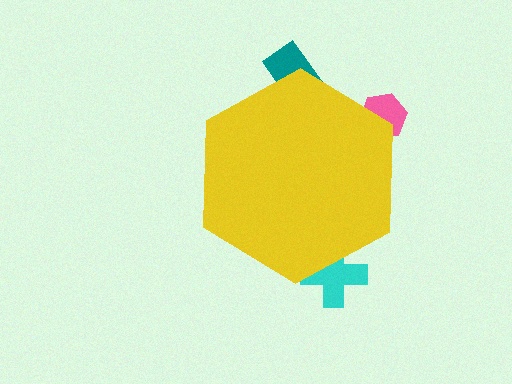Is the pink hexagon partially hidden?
Yes, the pink hexagon is partially hidden behind the yellow hexagon.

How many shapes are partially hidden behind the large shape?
3 shapes are partially hidden.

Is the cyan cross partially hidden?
Yes, the cyan cross is partially hidden behind the yellow hexagon.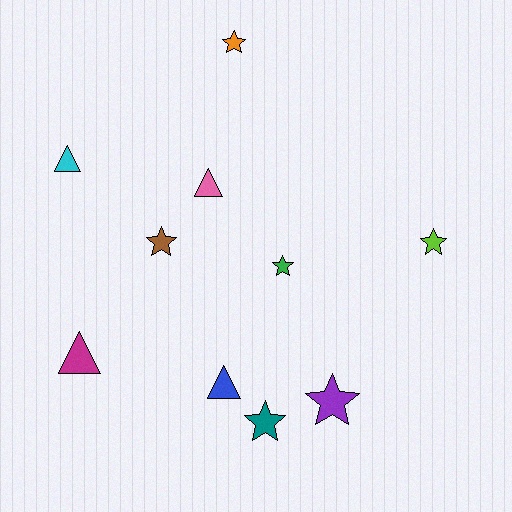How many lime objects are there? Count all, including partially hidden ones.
There is 1 lime object.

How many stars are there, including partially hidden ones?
There are 6 stars.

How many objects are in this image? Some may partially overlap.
There are 10 objects.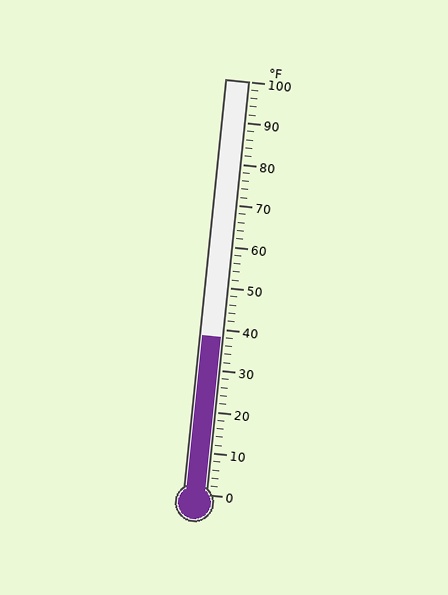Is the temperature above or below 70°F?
The temperature is below 70°F.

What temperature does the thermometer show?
The thermometer shows approximately 38°F.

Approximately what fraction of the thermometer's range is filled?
The thermometer is filled to approximately 40% of its range.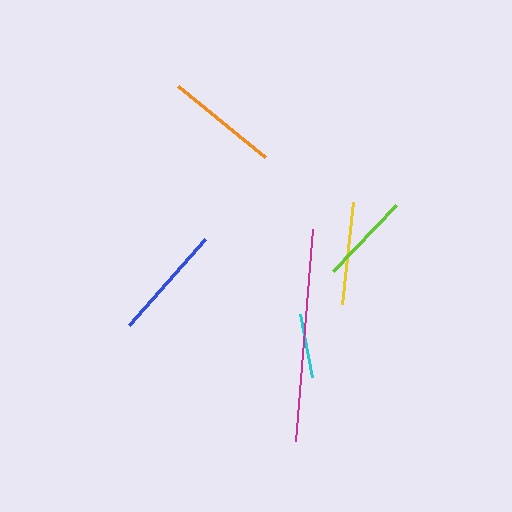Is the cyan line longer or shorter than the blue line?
The blue line is longer than the cyan line.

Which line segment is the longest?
The magenta line is the longest at approximately 213 pixels.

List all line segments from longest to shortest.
From longest to shortest: magenta, blue, orange, yellow, lime, cyan.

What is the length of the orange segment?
The orange segment is approximately 112 pixels long.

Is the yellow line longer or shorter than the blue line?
The blue line is longer than the yellow line.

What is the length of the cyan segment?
The cyan segment is approximately 64 pixels long.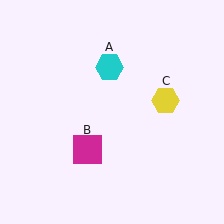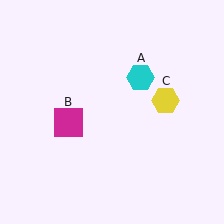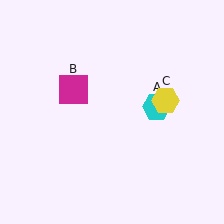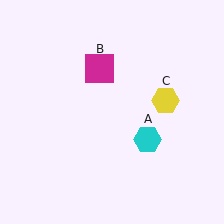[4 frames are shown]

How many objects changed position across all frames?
2 objects changed position: cyan hexagon (object A), magenta square (object B).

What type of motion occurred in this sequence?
The cyan hexagon (object A), magenta square (object B) rotated clockwise around the center of the scene.